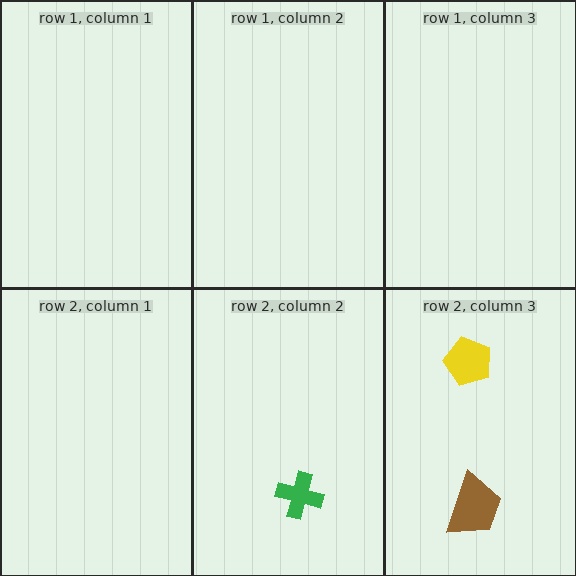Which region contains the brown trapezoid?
The row 2, column 3 region.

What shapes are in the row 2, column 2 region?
The green cross.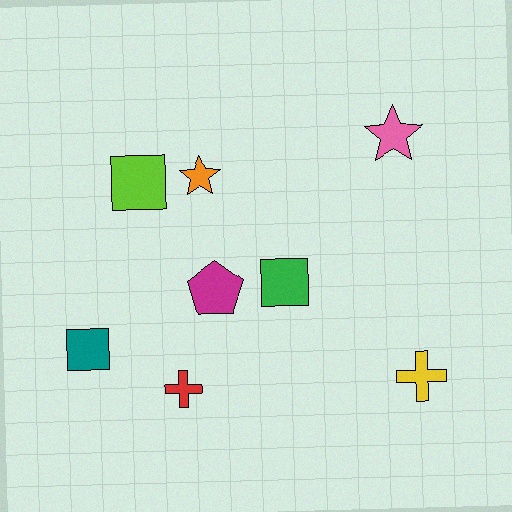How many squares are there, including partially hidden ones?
There are 3 squares.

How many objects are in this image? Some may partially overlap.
There are 8 objects.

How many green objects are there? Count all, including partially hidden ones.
There is 1 green object.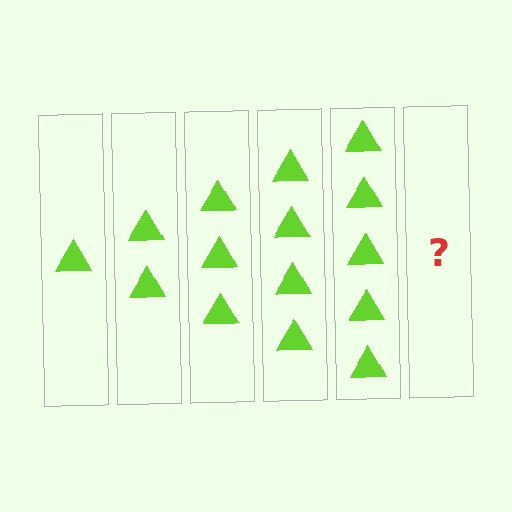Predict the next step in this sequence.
The next step is 6 triangles.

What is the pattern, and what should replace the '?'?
The pattern is that each step adds one more triangle. The '?' should be 6 triangles.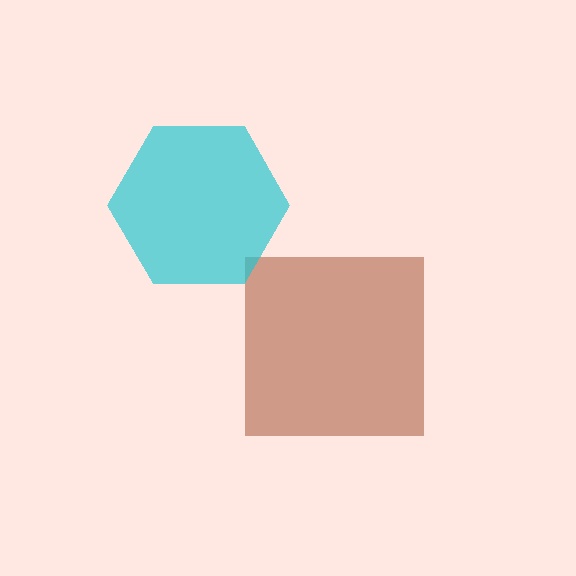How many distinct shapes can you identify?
There are 2 distinct shapes: a brown square, a cyan hexagon.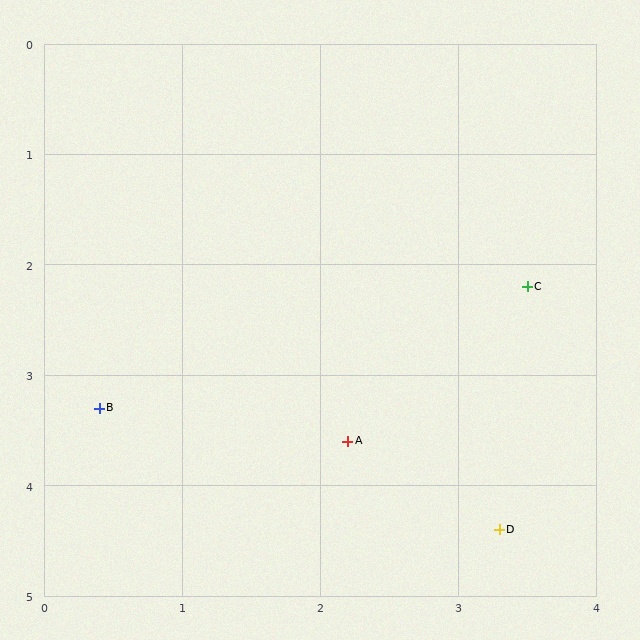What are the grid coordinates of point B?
Point B is at approximately (0.4, 3.3).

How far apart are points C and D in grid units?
Points C and D are about 2.2 grid units apart.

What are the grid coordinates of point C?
Point C is at approximately (3.5, 2.2).